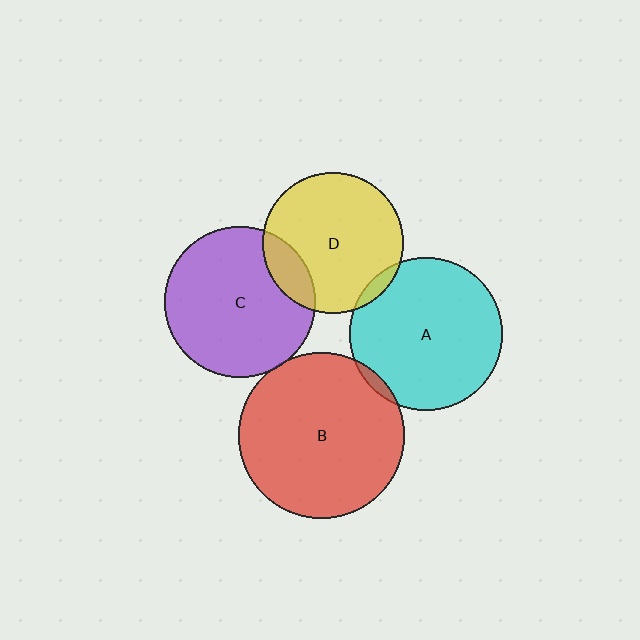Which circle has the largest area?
Circle B (red).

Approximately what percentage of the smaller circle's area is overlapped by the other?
Approximately 5%.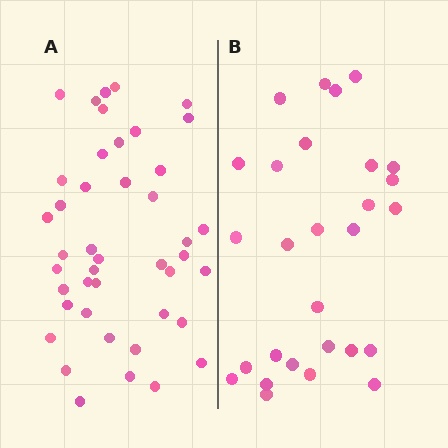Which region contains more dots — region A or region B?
Region A (the left region) has more dots.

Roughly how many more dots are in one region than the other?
Region A has approximately 15 more dots than region B.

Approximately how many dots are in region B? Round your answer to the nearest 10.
About 30 dots. (The exact count is 28, which rounds to 30.)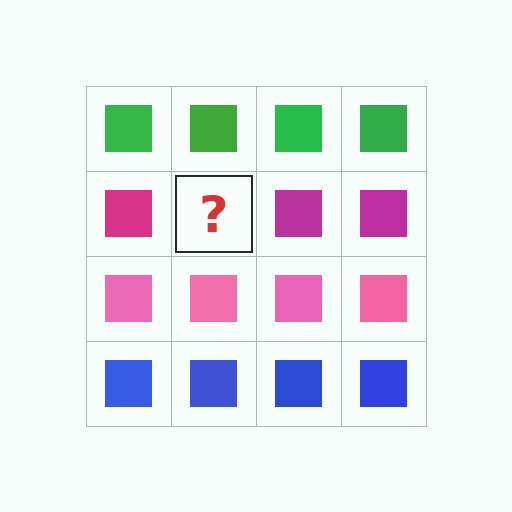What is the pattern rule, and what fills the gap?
The rule is that each row has a consistent color. The gap should be filled with a magenta square.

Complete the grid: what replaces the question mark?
The question mark should be replaced with a magenta square.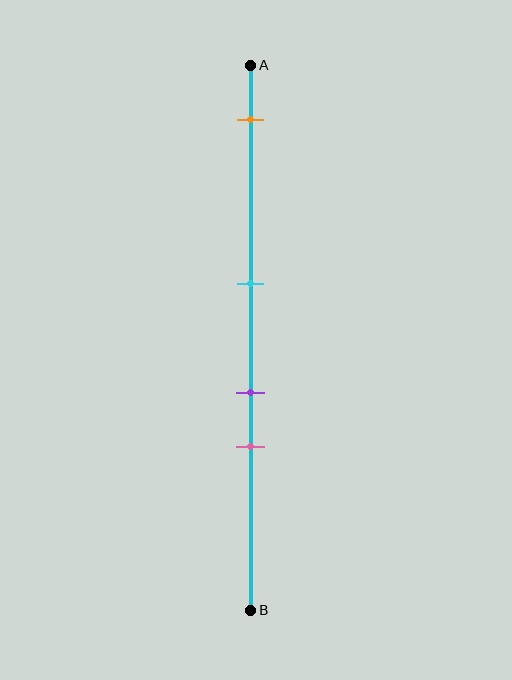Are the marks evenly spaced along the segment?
No, the marks are not evenly spaced.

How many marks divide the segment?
There are 4 marks dividing the segment.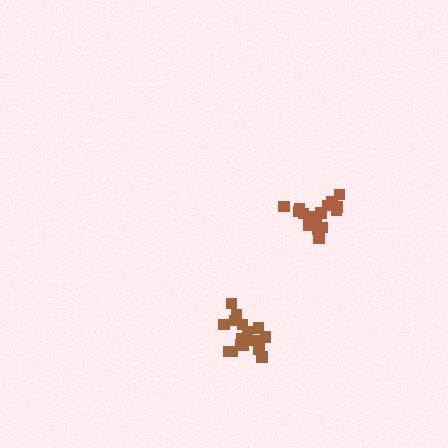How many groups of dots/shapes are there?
There are 2 groups.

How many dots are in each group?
Group 1: 17 dots, Group 2: 17 dots (34 total).